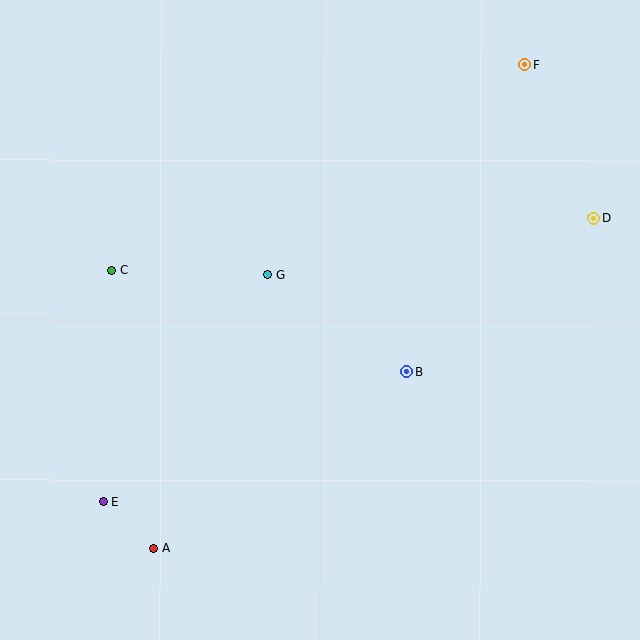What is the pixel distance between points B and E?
The distance between B and E is 330 pixels.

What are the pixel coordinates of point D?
Point D is at (594, 218).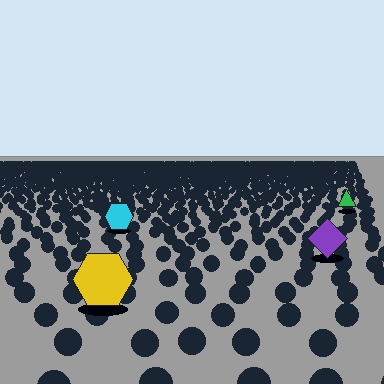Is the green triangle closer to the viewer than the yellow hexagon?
No. The yellow hexagon is closer — you can tell from the texture gradient: the ground texture is coarser near it.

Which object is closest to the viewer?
The yellow hexagon is closest. The texture marks near it are larger and more spread out.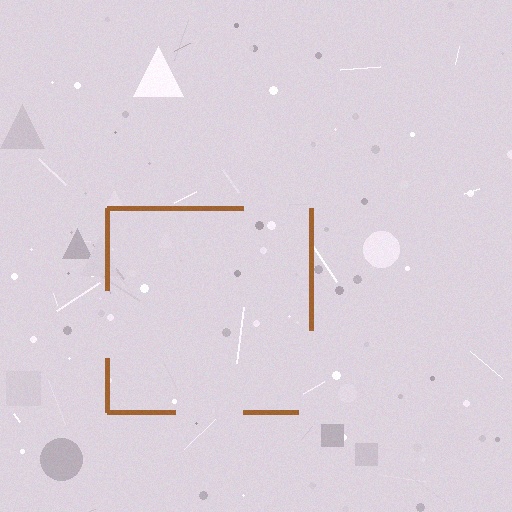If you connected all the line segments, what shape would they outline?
They would outline a square.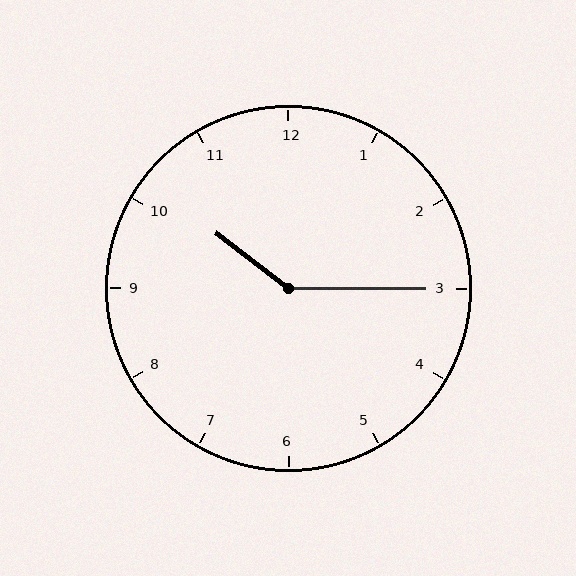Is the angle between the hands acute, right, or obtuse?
It is obtuse.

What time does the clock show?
10:15.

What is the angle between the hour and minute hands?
Approximately 142 degrees.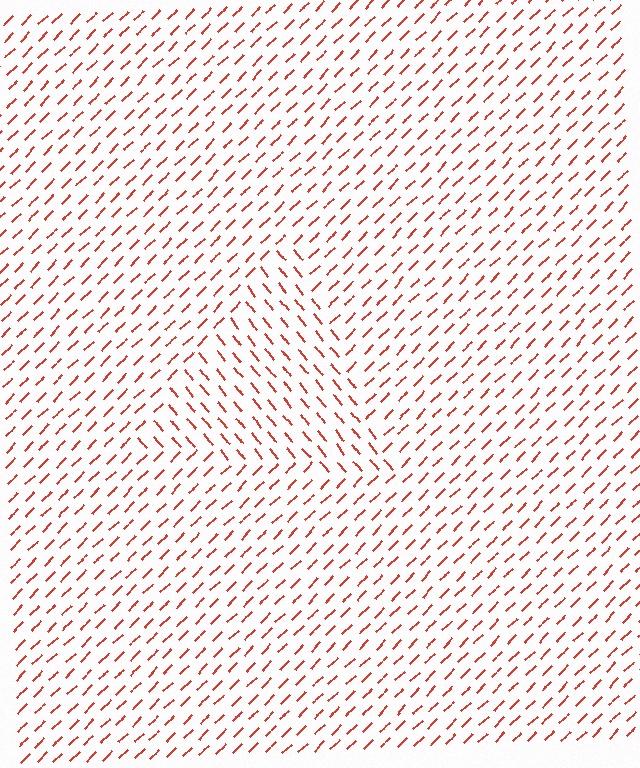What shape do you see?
I see a triangle.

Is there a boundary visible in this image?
Yes, there is a texture boundary formed by a change in line orientation.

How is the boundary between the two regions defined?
The boundary is defined purely by a change in line orientation (approximately 85 degrees difference). All lines are the same color and thickness.